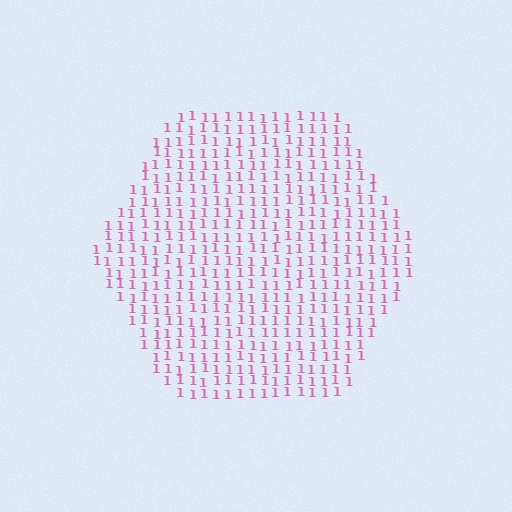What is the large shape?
The large shape is a hexagon.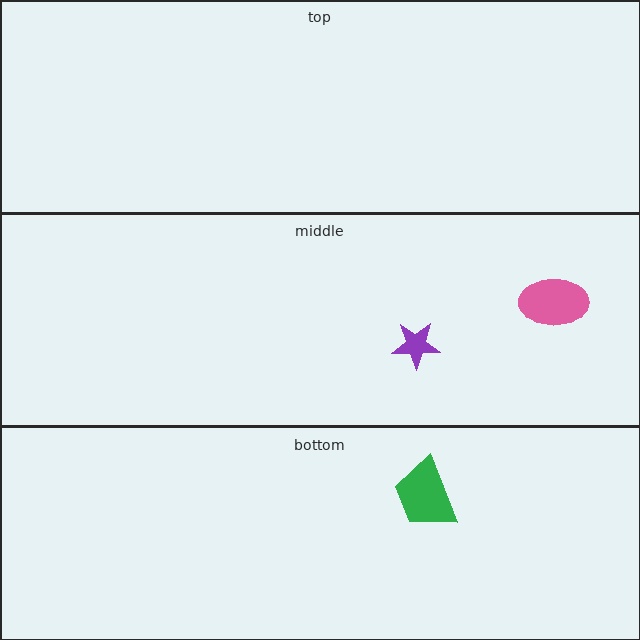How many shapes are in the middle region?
2.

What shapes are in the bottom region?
The green trapezoid.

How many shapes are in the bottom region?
1.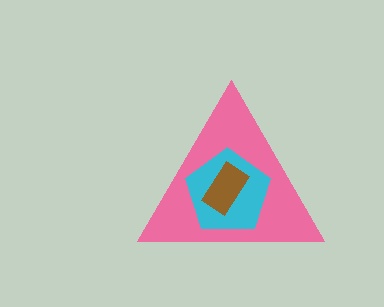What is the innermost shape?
The brown rectangle.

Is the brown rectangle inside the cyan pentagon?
Yes.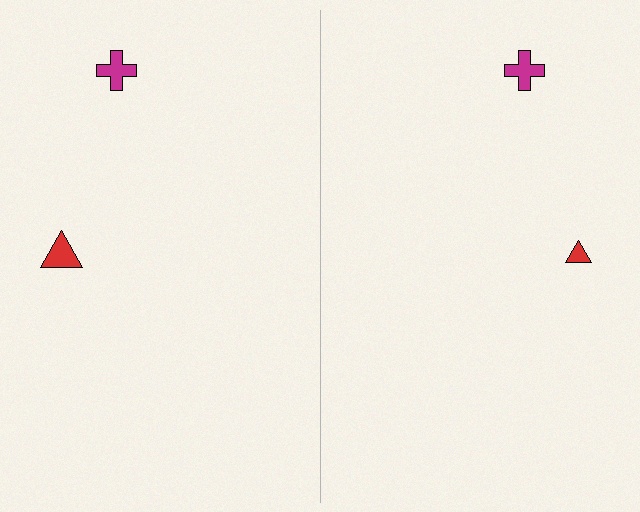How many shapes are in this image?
There are 4 shapes in this image.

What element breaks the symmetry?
The red triangle on the right side has a different size than its mirror counterpart.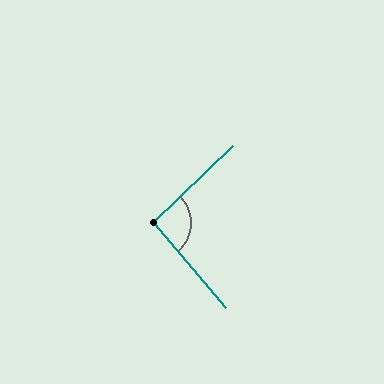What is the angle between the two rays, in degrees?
Approximately 94 degrees.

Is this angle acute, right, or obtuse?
It is approximately a right angle.